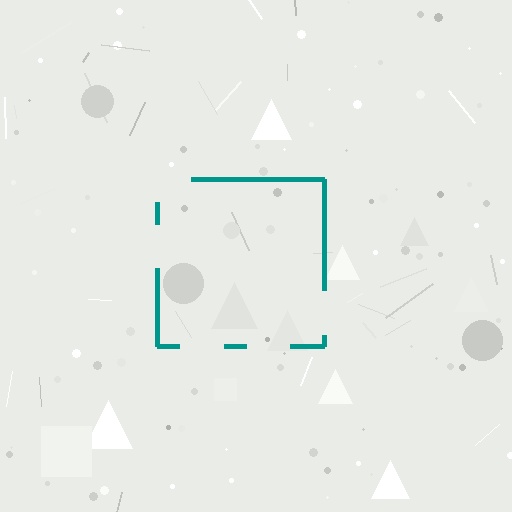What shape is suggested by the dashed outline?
The dashed outline suggests a square.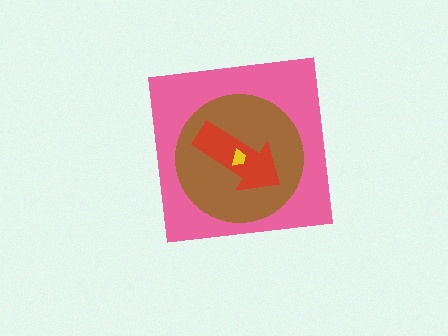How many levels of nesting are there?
4.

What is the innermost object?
The yellow trapezoid.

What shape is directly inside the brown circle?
The red arrow.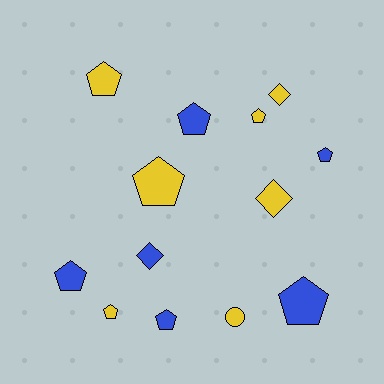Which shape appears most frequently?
Pentagon, with 9 objects.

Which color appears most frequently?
Yellow, with 7 objects.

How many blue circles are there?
There are no blue circles.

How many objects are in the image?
There are 13 objects.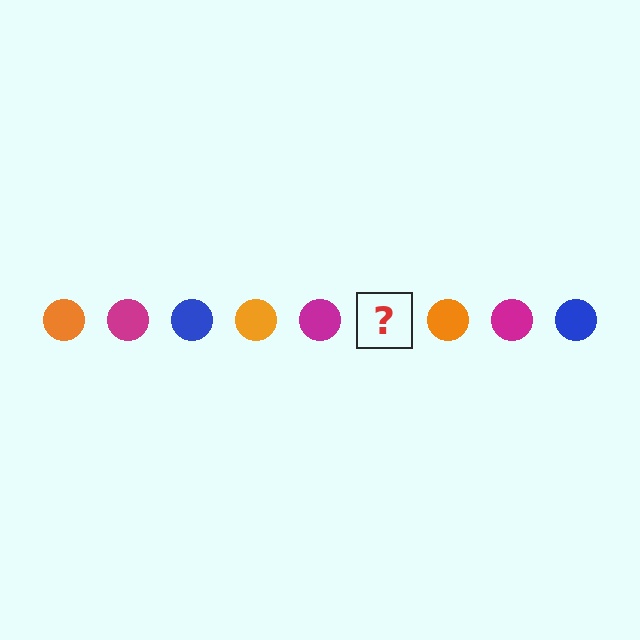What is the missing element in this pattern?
The missing element is a blue circle.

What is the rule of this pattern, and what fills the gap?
The rule is that the pattern cycles through orange, magenta, blue circles. The gap should be filled with a blue circle.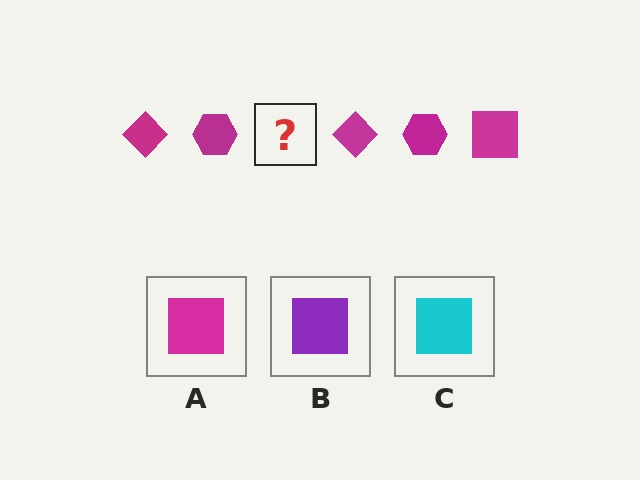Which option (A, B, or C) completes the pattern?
A.